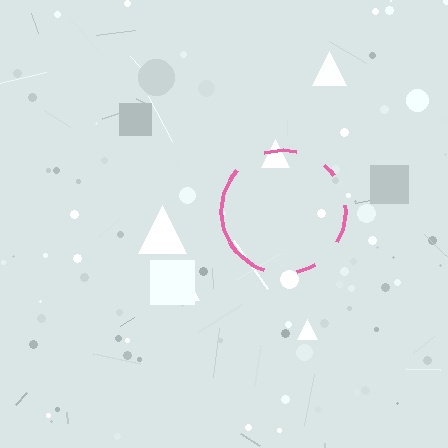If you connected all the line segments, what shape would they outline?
They would outline a circle.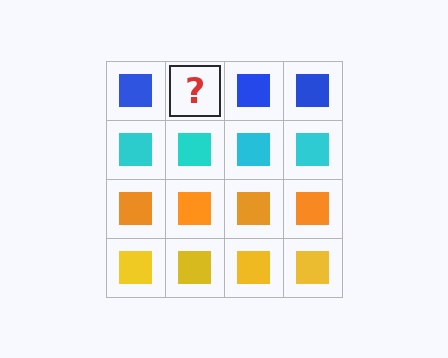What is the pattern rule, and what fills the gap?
The rule is that each row has a consistent color. The gap should be filled with a blue square.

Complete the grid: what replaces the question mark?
The question mark should be replaced with a blue square.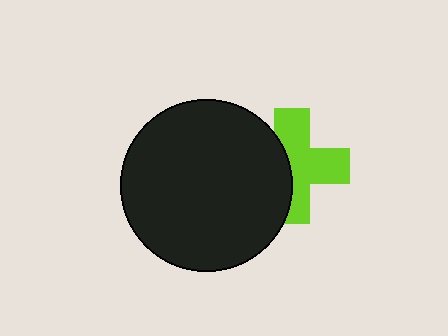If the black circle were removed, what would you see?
You would see the complete lime cross.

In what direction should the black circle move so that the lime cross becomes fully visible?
The black circle should move left. That is the shortest direction to clear the overlap and leave the lime cross fully visible.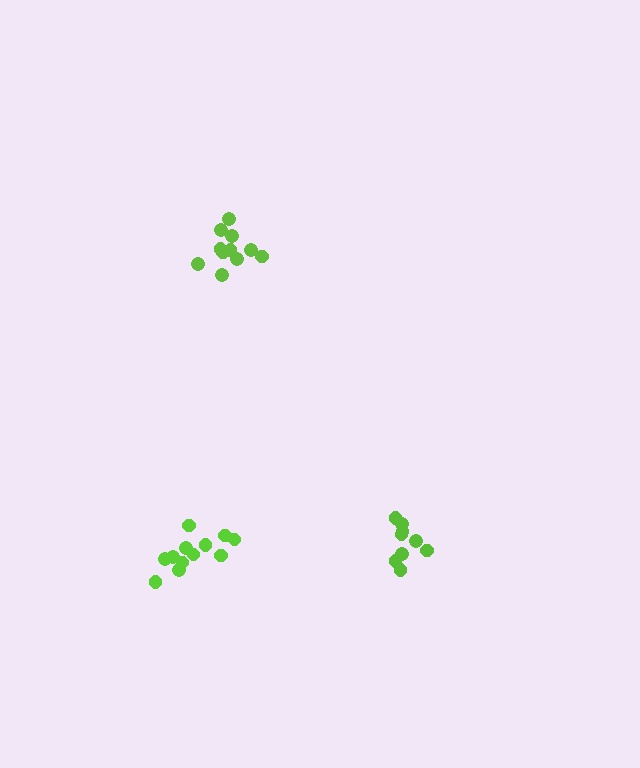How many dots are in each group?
Group 1: 11 dots, Group 2: 9 dots, Group 3: 12 dots (32 total).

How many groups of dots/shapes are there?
There are 3 groups.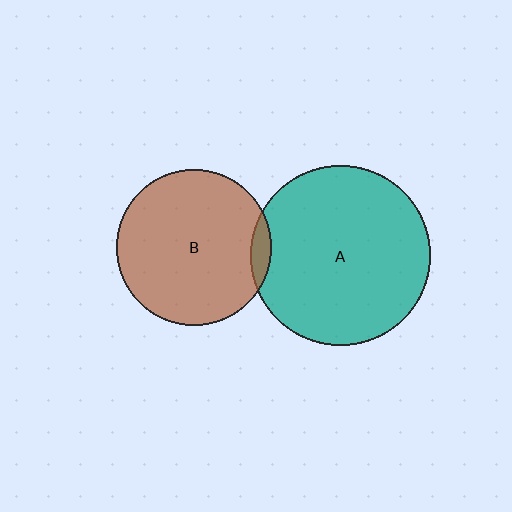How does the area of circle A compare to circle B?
Approximately 1.4 times.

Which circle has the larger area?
Circle A (teal).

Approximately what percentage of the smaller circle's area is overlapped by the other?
Approximately 5%.